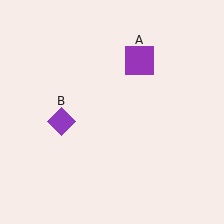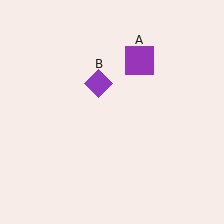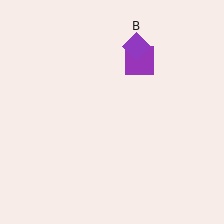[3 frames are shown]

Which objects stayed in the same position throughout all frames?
Purple square (object A) remained stationary.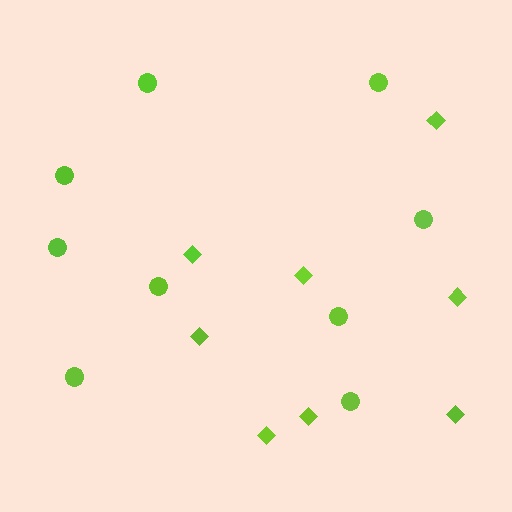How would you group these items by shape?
There are 2 groups: one group of circles (9) and one group of diamonds (8).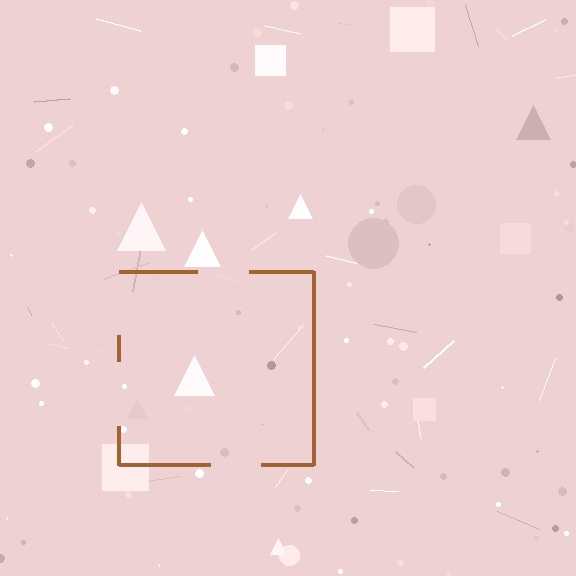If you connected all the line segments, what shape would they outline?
They would outline a square.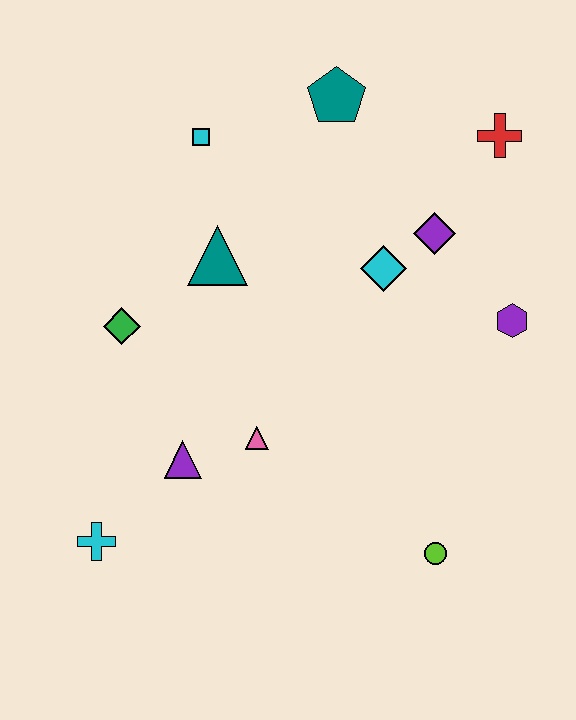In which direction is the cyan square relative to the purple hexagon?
The cyan square is to the left of the purple hexagon.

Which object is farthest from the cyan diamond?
The cyan cross is farthest from the cyan diamond.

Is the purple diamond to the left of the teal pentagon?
No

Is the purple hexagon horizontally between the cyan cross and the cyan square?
No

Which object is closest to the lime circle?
The pink triangle is closest to the lime circle.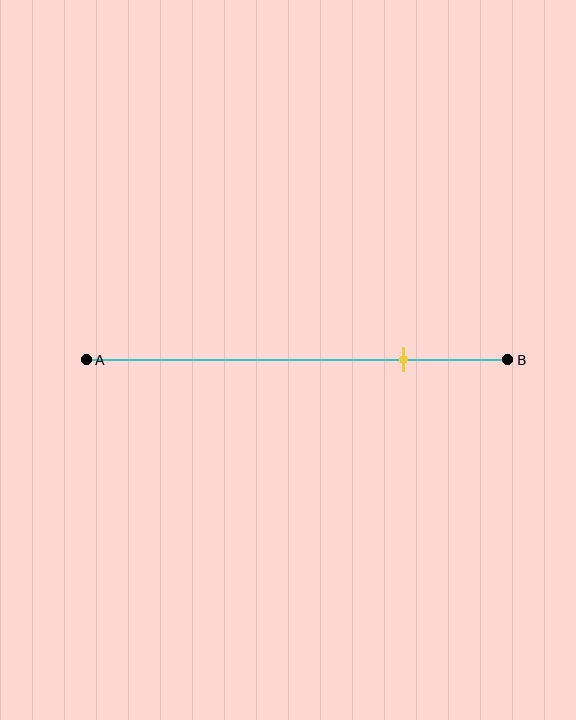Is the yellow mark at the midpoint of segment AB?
No, the mark is at about 75% from A, not at the 50% midpoint.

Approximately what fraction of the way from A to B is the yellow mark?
The yellow mark is approximately 75% of the way from A to B.